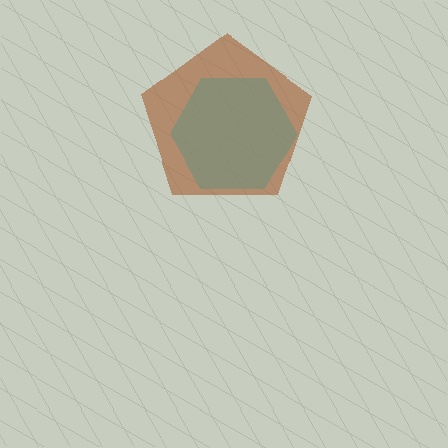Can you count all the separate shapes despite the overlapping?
Yes, there are 2 separate shapes.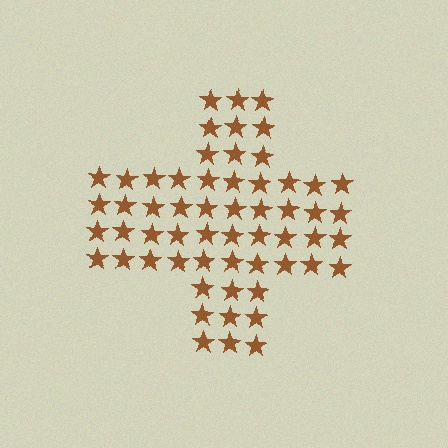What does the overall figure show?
The overall figure shows a cross.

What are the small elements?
The small elements are stars.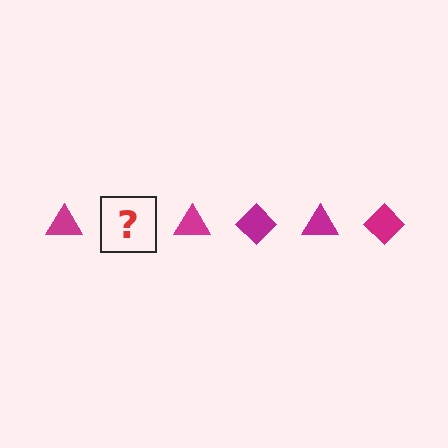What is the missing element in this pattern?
The missing element is a magenta diamond.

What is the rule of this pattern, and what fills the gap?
The rule is that the pattern cycles through triangle, diamond shapes in magenta. The gap should be filled with a magenta diamond.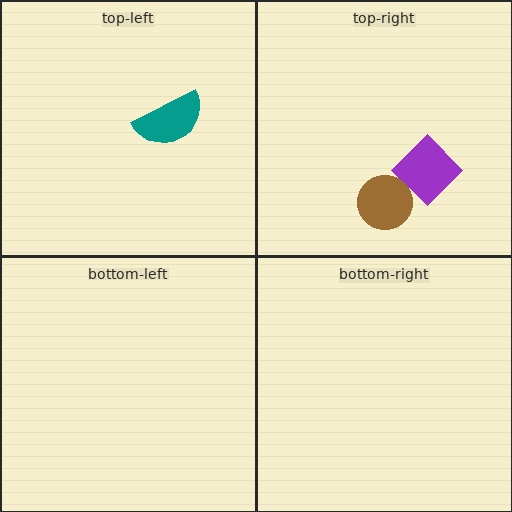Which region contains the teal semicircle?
The top-left region.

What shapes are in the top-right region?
The purple diamond, the brown circle.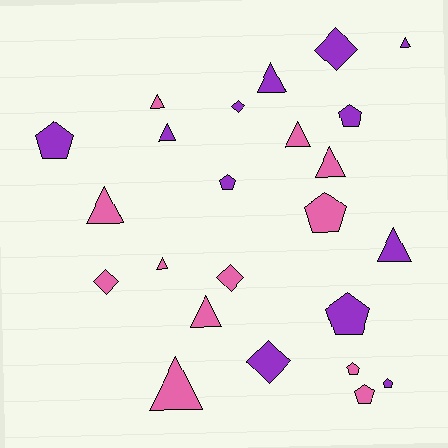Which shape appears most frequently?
Triangle, with 11 objects.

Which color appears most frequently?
Purple, with 12 objects.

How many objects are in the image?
There are 24 objects.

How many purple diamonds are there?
There are 3 purple diamonds.